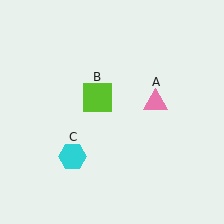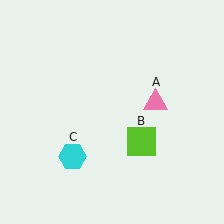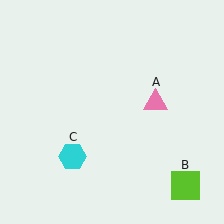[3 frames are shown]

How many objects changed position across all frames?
1 object changed position: lime square (object B).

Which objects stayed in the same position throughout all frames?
Pink triangle (object A) and cyan hexagon (object C) remained stationary.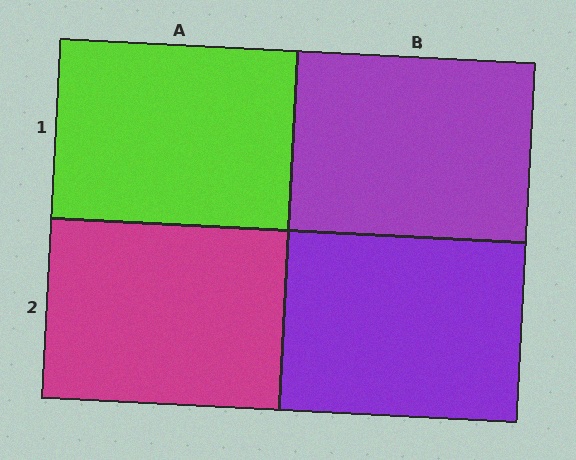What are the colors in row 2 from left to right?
Magenta, purple.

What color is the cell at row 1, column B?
Purple.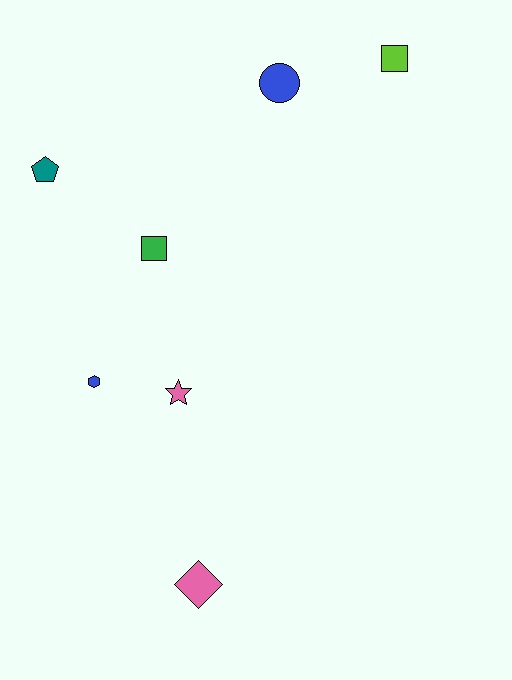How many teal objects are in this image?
There is 1 teal object.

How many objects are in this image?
There are 7 objects.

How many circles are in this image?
There is 1 circle.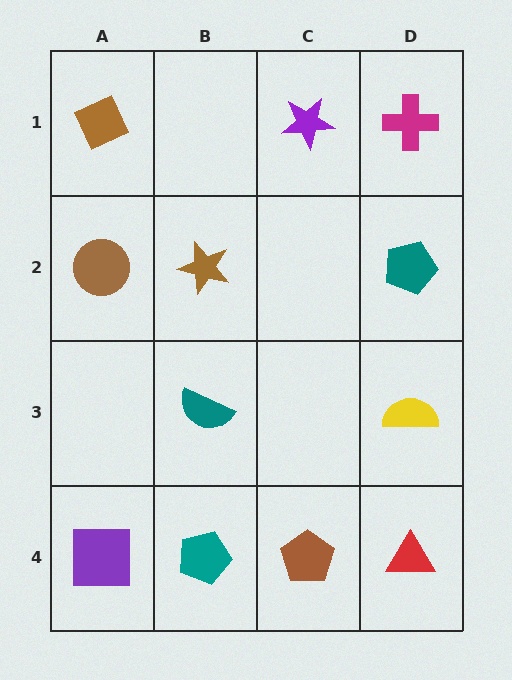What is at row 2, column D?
A teal pentagon.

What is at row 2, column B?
A brown star.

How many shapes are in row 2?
3 shapes.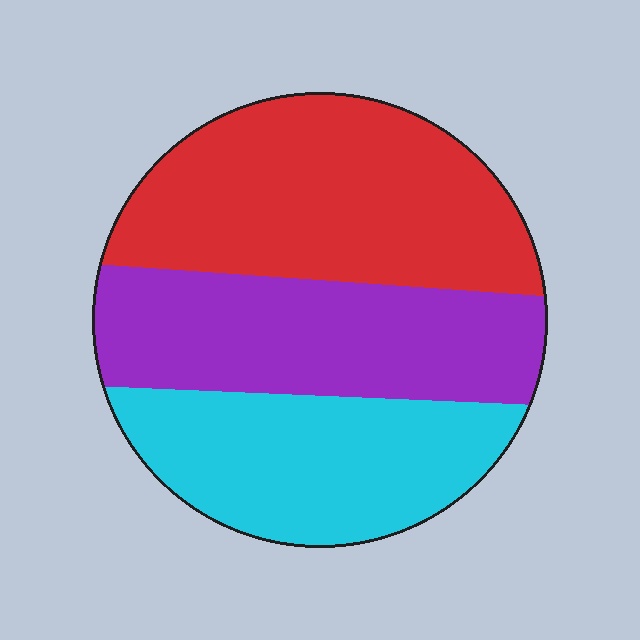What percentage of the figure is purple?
Purple takes up about one third (1/3) of the figure.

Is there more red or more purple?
Red.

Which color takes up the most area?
Red, at roughly 40%.